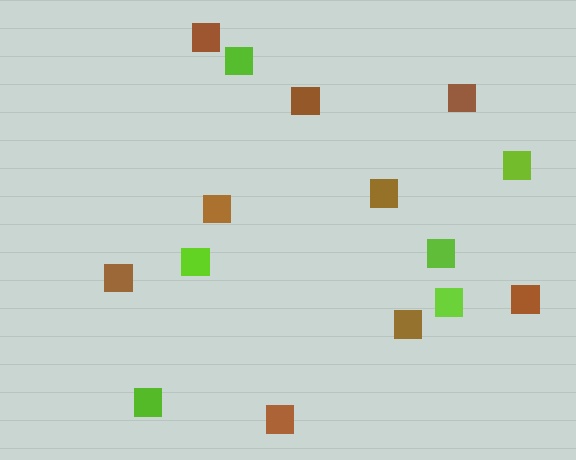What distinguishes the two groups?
There are 2 groups: one group of brown squares (9) and one group of lime squares (6).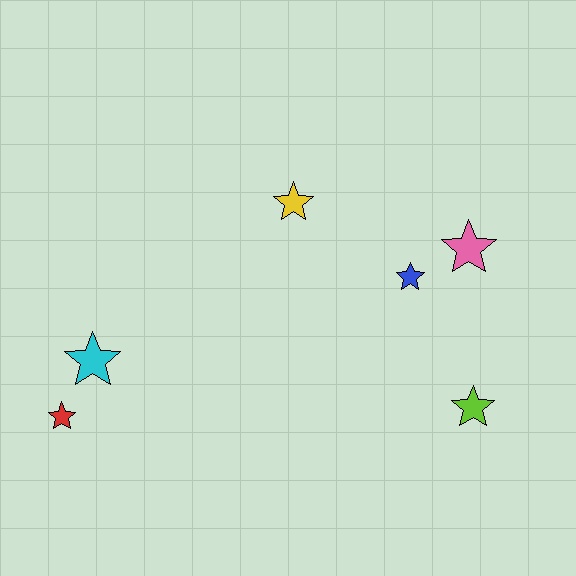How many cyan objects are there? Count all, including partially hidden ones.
There is 1 cyan object.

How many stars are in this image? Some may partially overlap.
There are 6 stars.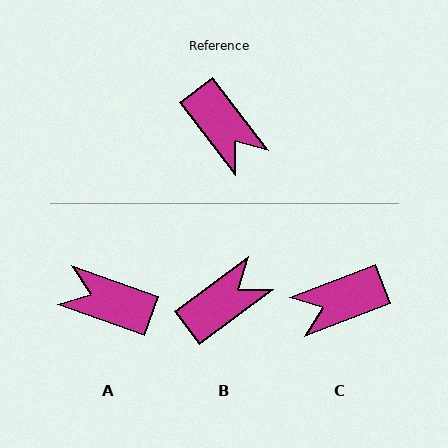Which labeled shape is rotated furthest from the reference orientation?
A, about 147 degrees away.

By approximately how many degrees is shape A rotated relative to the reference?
Approximately 147 degrees clockwise.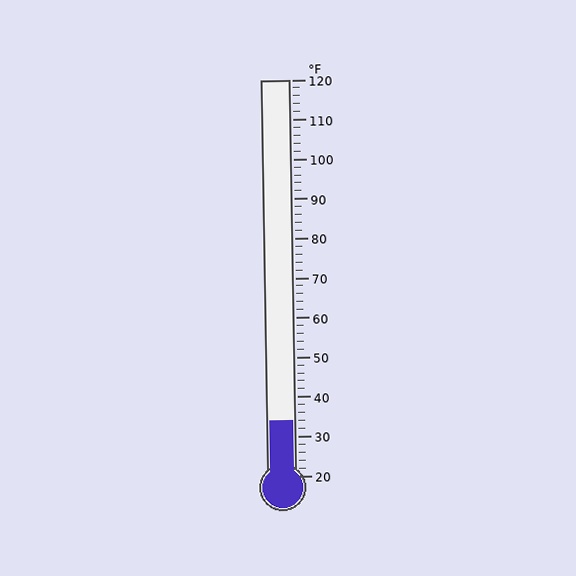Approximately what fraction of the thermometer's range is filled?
The thermometer is filled to approximately 15% of its range.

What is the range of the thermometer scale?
The thermometer scale ranges from 20°F to 120°F.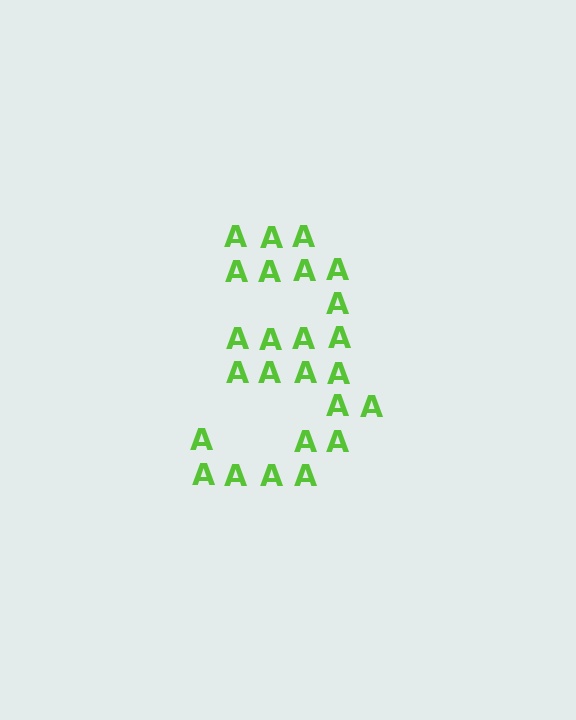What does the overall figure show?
The overall figure shows the digit 3.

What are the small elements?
The small elements are letter A's.